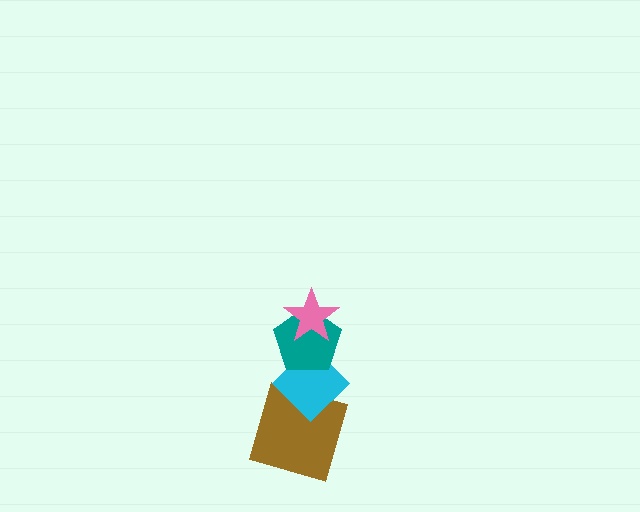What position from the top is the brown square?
The brown square is 4th from the top.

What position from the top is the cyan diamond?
The cyan diamond is 3rd from the top.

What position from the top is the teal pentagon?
The teal pentagon is 2nd from the top.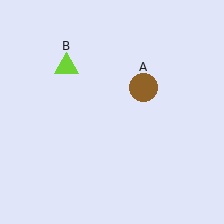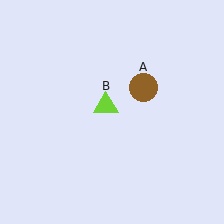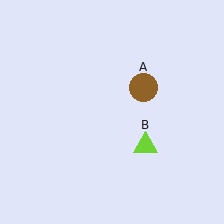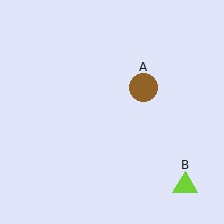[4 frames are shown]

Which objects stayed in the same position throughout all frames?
Brown circle (object A) remained stationary.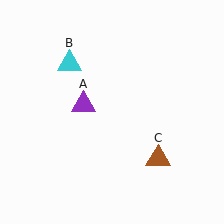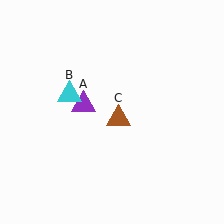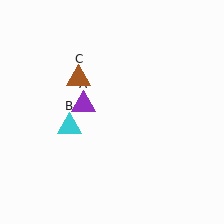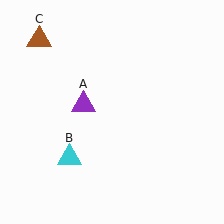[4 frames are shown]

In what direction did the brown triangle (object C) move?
The brown triangle (object C) moved up and to the left.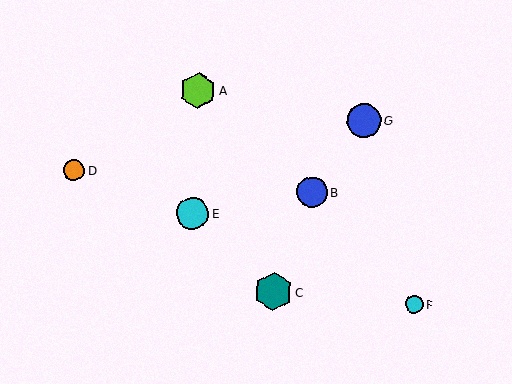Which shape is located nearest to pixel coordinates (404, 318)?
The cyan circle (labeled F) at (414, 304) is nearest to that location.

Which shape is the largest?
The teal hexagon (labeled C) is the largest.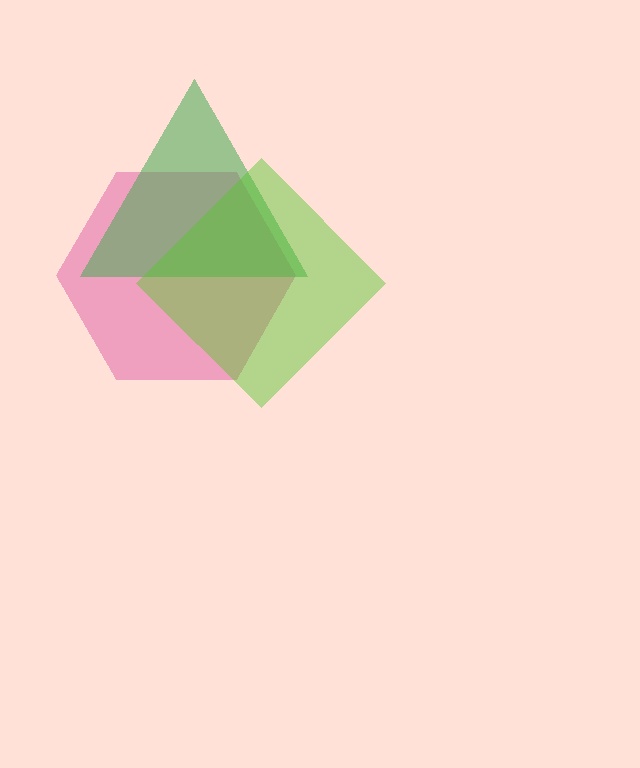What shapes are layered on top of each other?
The layered shapes are: a pink hexagon, a green triangle, a lime diamond.